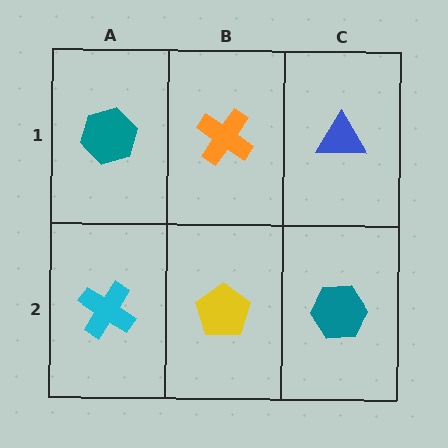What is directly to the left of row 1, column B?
A teal hexagon.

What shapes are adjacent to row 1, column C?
A teal hexagon (row 2, column C), an orange cross (row 1, column B).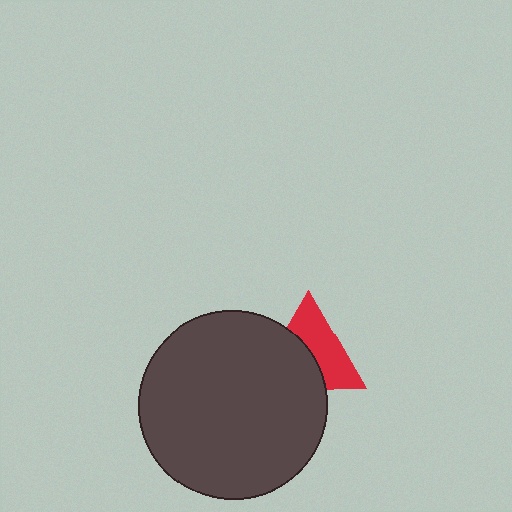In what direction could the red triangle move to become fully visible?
The red triangle could move toward the upper-right. That would shift it out from behind the dark gray circle entirely.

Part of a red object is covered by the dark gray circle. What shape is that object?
It is a triangle.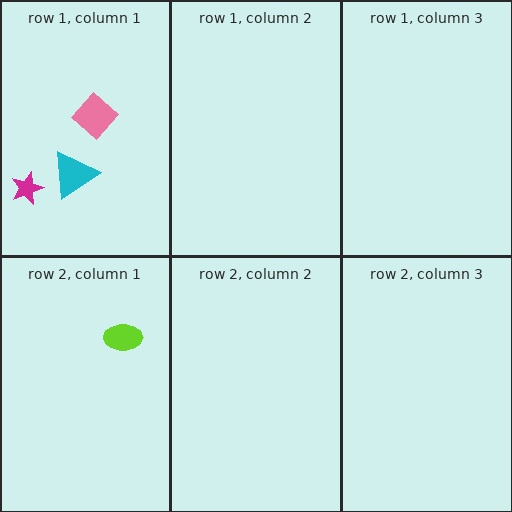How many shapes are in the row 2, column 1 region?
1.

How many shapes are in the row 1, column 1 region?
3.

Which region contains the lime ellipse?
The row 2, column 1 region.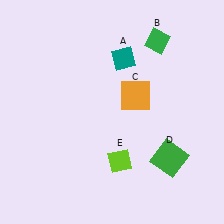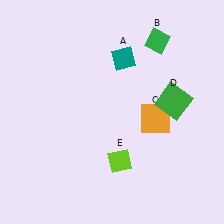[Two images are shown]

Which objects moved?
The objects that moved are: the orange square (C), the green square (D).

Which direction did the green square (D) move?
The green square (D) moved up.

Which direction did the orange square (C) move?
The orange square (C) moved down.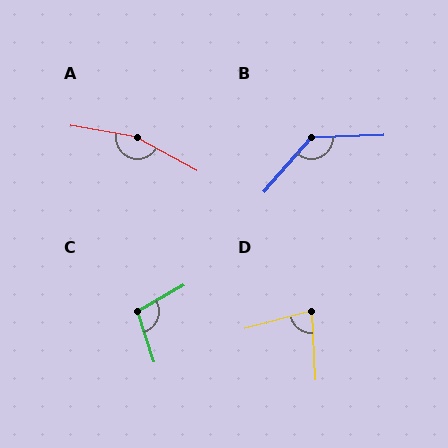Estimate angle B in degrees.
Approximately 133 degrees.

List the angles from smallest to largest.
D (78°), C (102°), B (133°), A (161°).